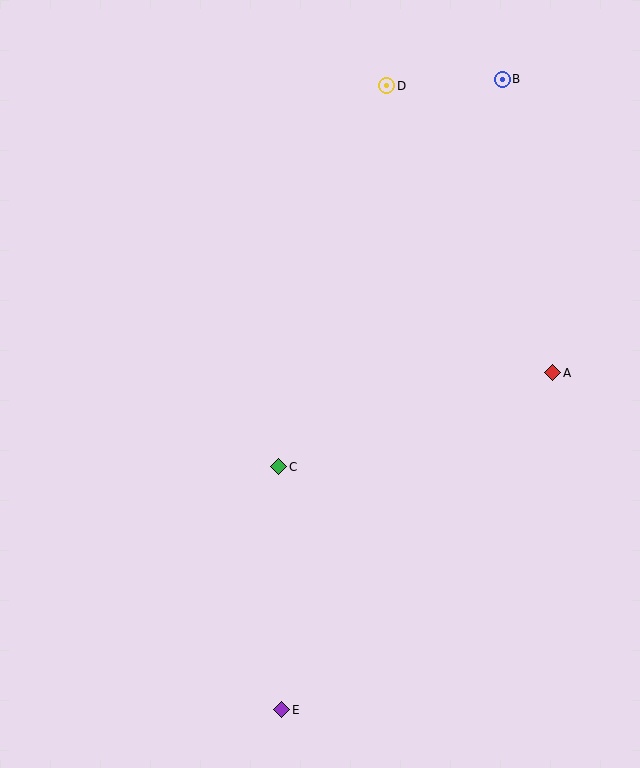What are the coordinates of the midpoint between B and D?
The midpoint between B and D is at (445, 82).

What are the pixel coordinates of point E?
Point E is at (282, 710).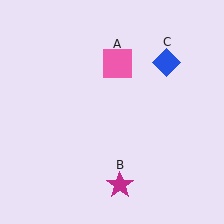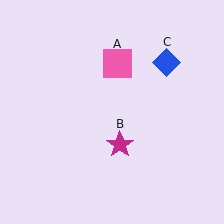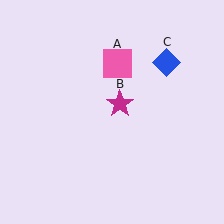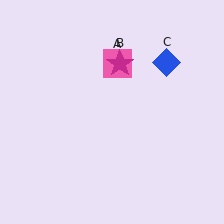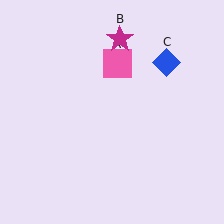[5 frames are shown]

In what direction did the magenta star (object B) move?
The magenta star (object B) moved up.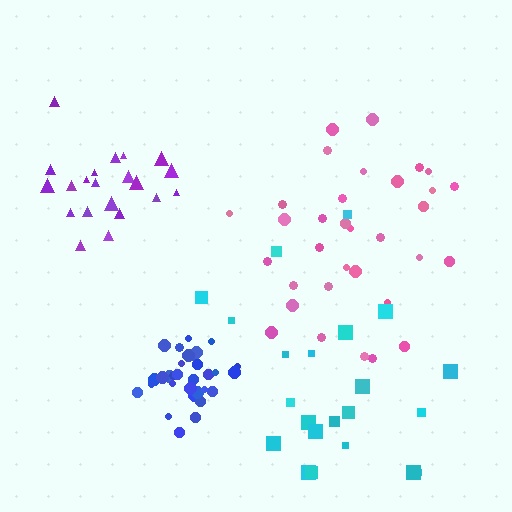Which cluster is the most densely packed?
Blue.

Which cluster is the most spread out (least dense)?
Cyan.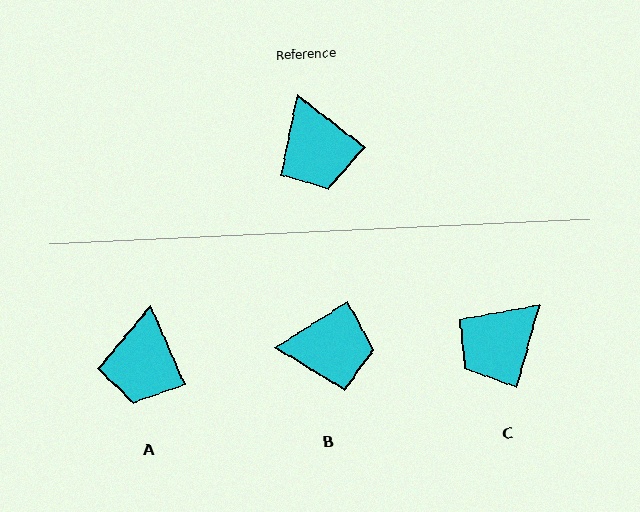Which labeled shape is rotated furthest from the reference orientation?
B, about 70 degrees away.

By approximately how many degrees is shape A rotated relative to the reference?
Approximately 29 degrees clockwise.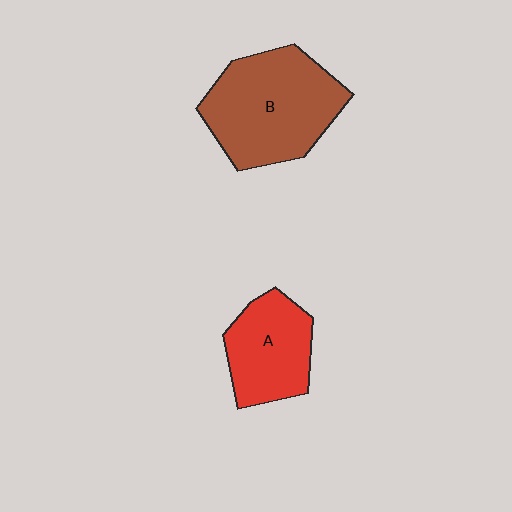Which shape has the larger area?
Shape B (brown).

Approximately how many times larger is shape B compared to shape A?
Approximately 1.6 times.